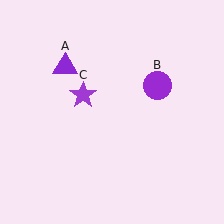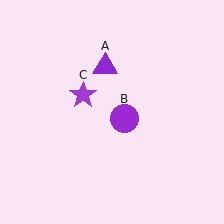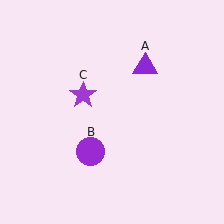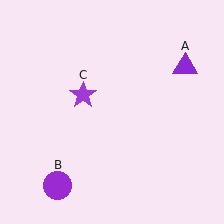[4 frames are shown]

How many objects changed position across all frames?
2 objects changed position: purple triangle (object A), purple circle (object B).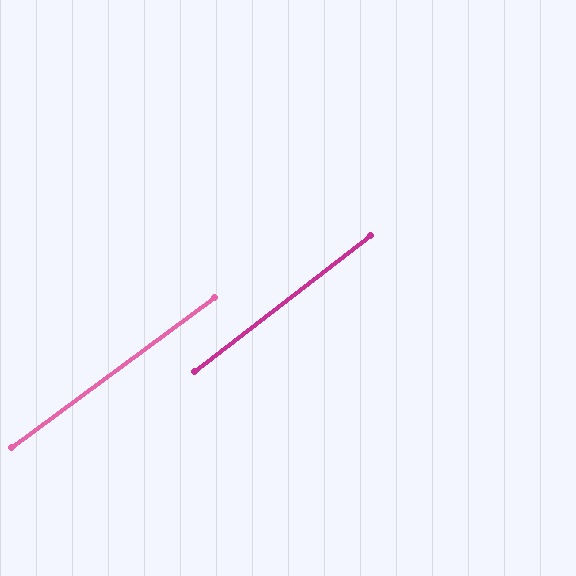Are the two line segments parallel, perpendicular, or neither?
Parallel — their directions differ by only 1.1°.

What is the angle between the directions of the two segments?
Approximately 1 degree.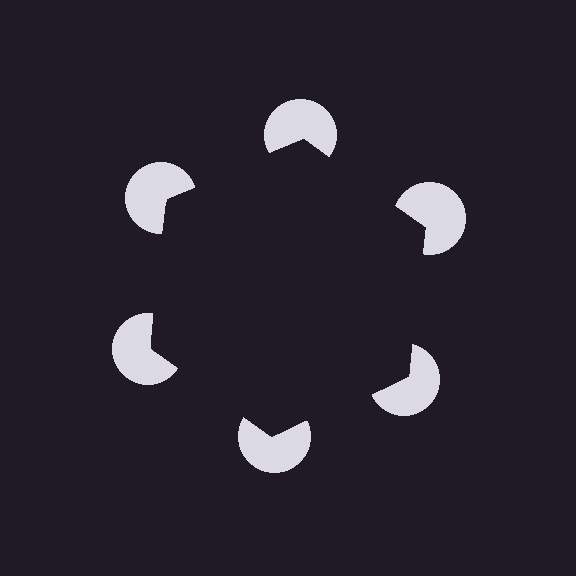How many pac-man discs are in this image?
There are 6 — one at each vertex of the illusory hexagon.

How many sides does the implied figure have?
6 sides.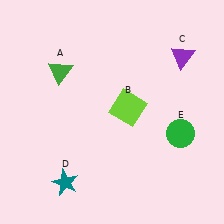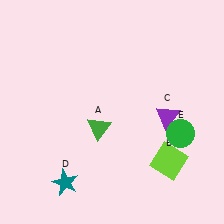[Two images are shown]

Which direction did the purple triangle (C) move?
The purple triangle (C) moved down.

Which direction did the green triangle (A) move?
The green triangle (A) moved down.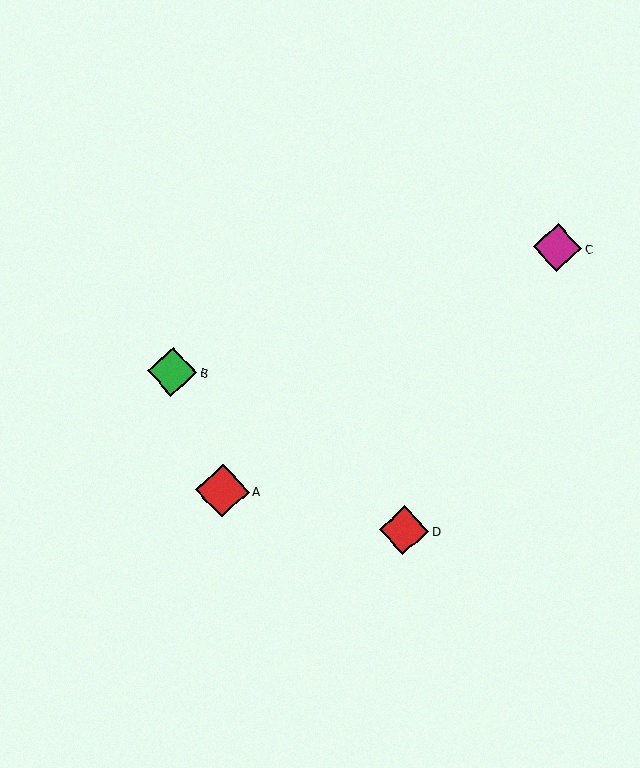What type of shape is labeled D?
Shape D is a red diamond.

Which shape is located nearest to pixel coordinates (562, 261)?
The magenta diamond (labeled C) at (557, 248) is nearest to that location.